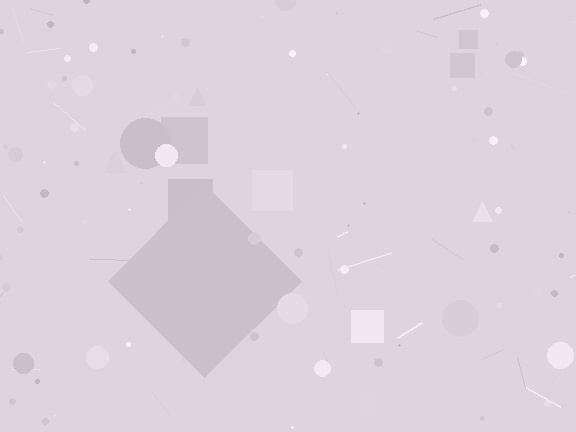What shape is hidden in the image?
A diamond is hidden in the image.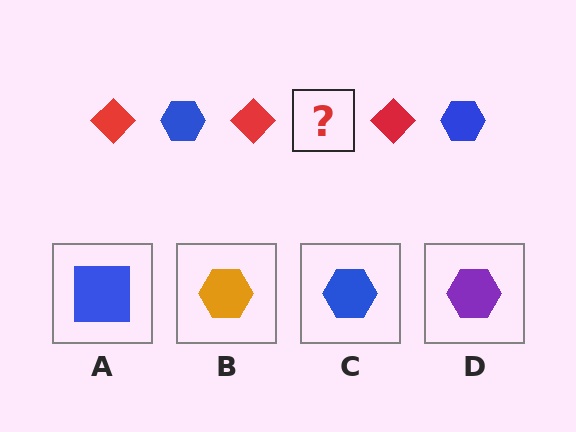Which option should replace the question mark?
Option C.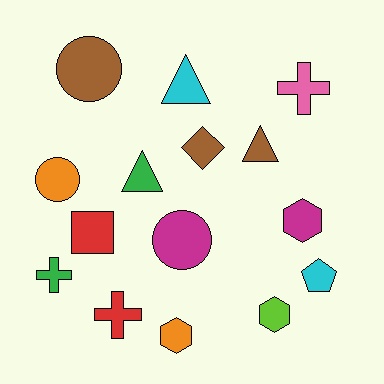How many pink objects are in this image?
There is 1 pink object.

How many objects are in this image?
There are 15 objects.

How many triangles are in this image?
There are 3 triangles.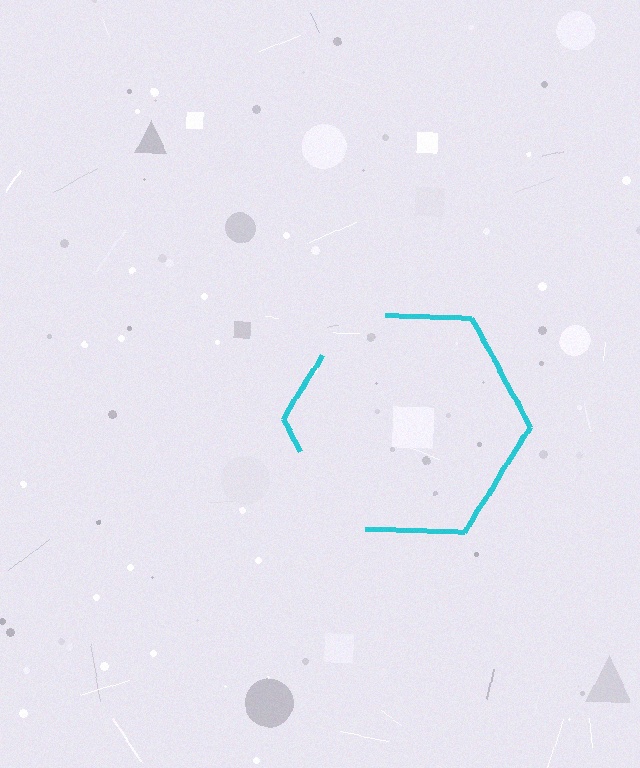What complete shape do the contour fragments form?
The contour fragments form a hexagon.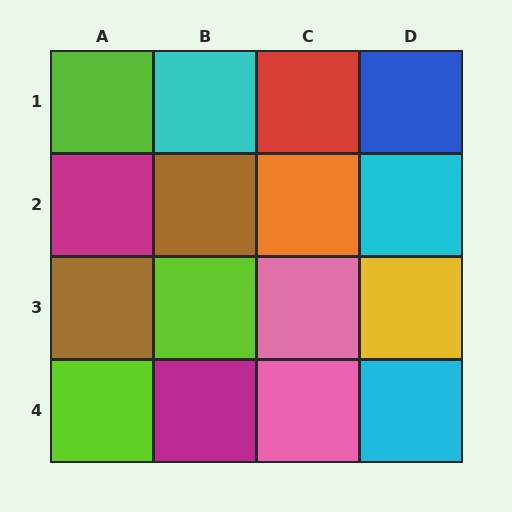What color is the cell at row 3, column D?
Yellow.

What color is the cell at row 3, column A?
Brown.